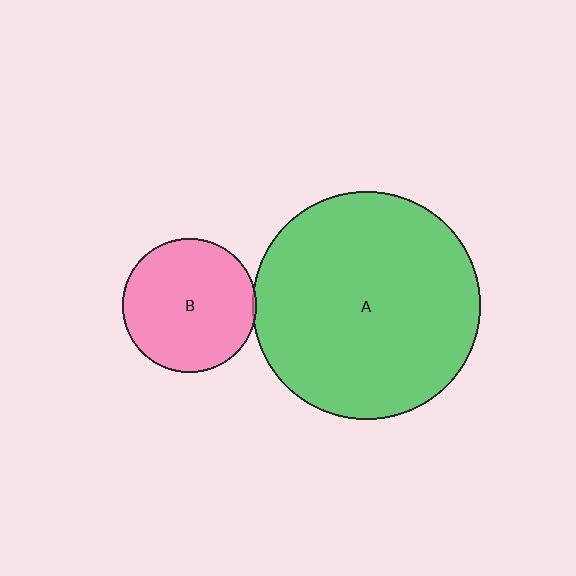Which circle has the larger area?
Circle A (green).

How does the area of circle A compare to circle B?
Approximately 2.9 times.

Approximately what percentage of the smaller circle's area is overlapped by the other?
Approximately 5%.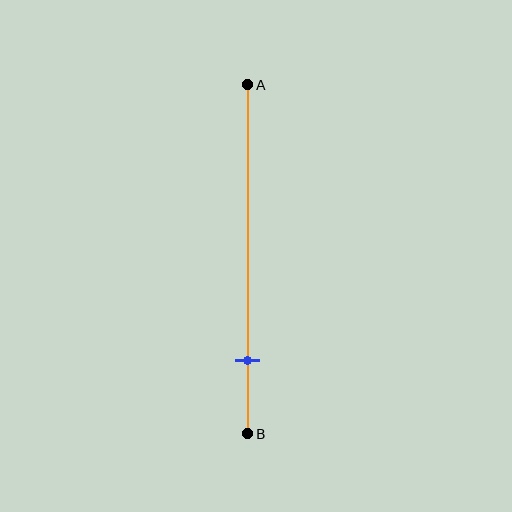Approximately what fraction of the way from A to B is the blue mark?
The blue mark is approximately 80% of the way from A to B.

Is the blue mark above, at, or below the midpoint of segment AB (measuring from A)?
The blue mark is below the midpoint of segment AB.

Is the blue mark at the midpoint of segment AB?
No, the mark is at about 80% from A, not at the 50% midpoint.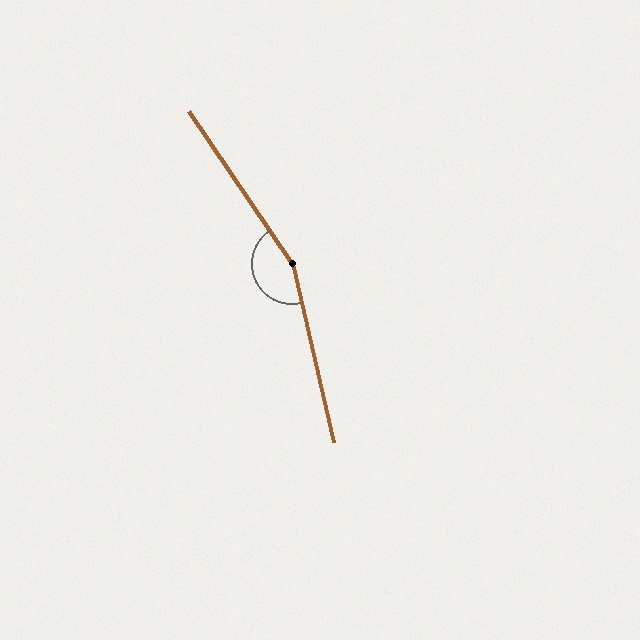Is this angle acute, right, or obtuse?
It is obtuse.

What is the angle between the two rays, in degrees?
Approximately 159 degrees.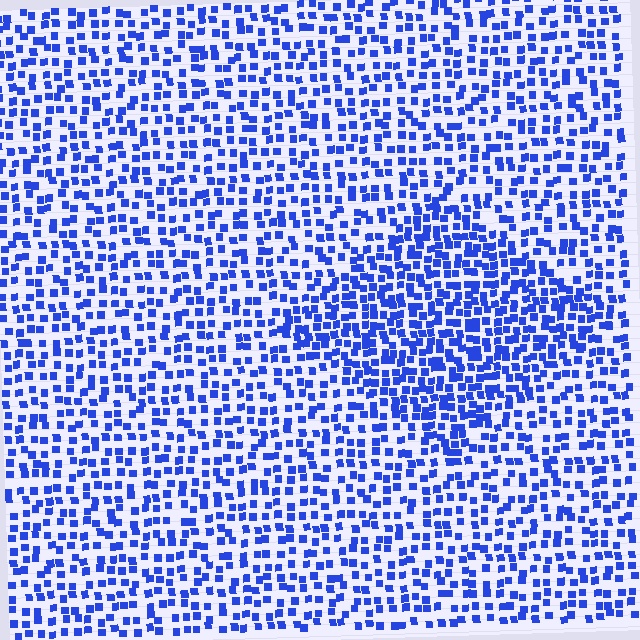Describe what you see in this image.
The image contains small blue elements arranged at two different densities. A diamond-shaped region is visible where the elements are more densely packed than the surrounding area.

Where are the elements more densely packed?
The elements are more densely packed inside the diamond boundary.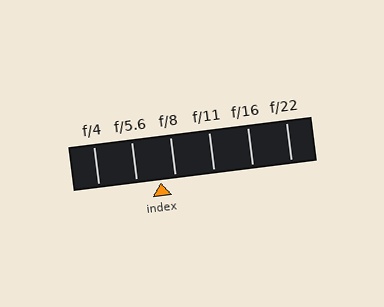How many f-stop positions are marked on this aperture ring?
There are 6 f-stop positions marked.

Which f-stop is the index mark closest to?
The index mark is closest to f/8.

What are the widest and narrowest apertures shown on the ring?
The widest aperture shown is f/4 and the narrowest is f/22.